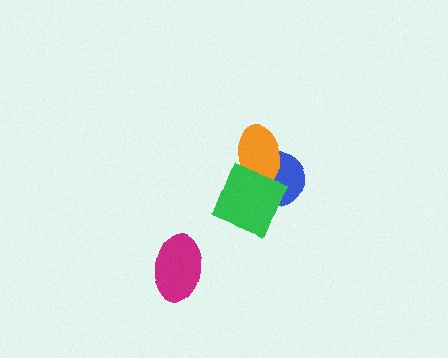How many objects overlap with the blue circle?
2 objects overlap with the blue circle.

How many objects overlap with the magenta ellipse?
0 objects overlap with the magenta ellipse.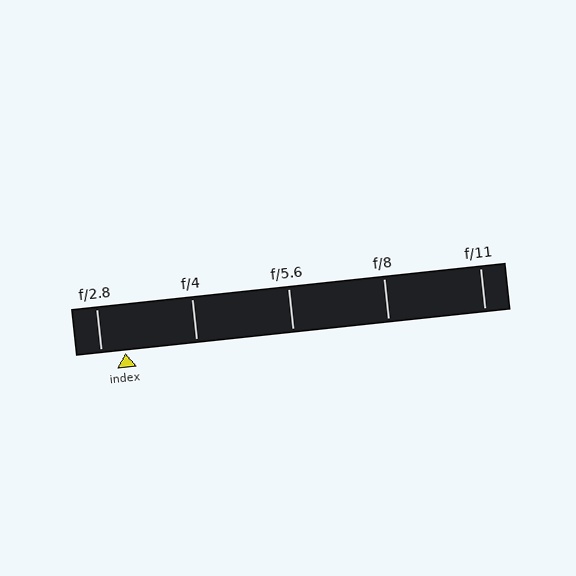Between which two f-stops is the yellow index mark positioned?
The index mark is between f/2.8 and f/4.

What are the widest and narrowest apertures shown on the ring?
The widest aperture shown is f/2.8 and the narrowest is f/11.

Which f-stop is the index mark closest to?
The index mark is closest to f/2.8.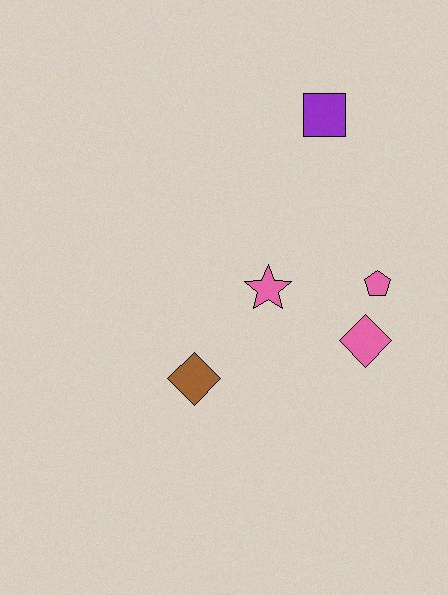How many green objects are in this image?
There are no green objects.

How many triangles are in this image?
There are no triangles.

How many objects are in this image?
There are 5 objects.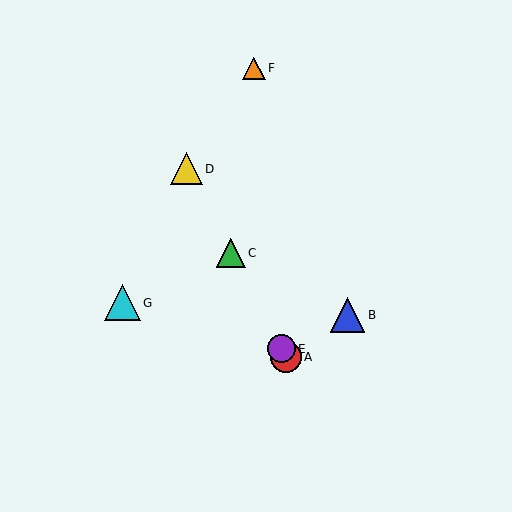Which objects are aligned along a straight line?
Objects A, C, D, E are aligned along a straight line.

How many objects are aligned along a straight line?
4 objects (A, C, D, E) are aligned along a straight line.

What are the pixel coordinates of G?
Object G is at (122, 303).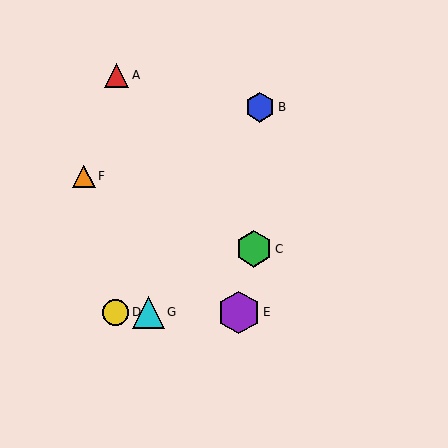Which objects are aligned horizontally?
Objects D, E, G are aligned horizontally.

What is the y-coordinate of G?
Object G is at y≈312.